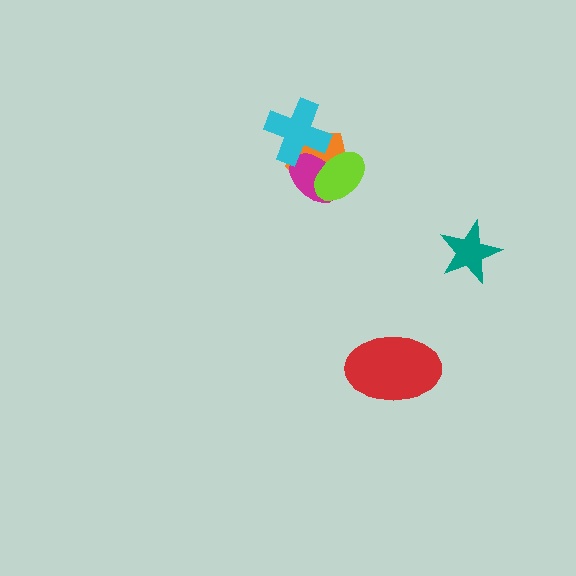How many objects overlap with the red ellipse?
0 objects overlap with the red ellipse.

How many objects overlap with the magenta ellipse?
3 objects overlap with the magenta ellipse.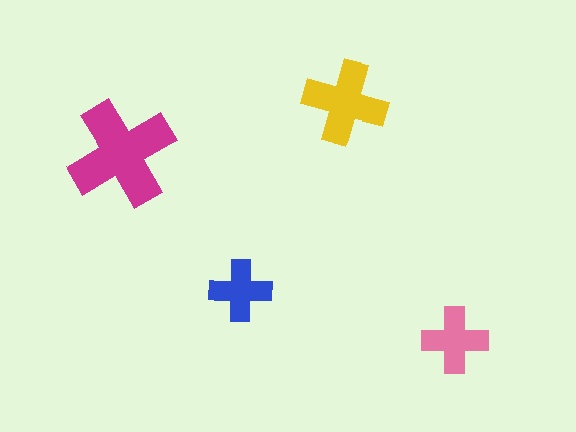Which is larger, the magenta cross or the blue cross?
The magenta one.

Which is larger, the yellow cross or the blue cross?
The yellow one.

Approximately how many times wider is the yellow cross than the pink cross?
About 1.5 times wider.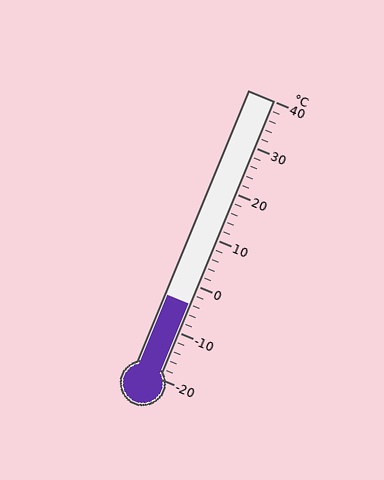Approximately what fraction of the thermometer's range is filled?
The thermometer is filled to approximately 25% of its range.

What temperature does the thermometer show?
The thermometer shows approximately -4°C.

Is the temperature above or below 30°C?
The temperature is below 30°C.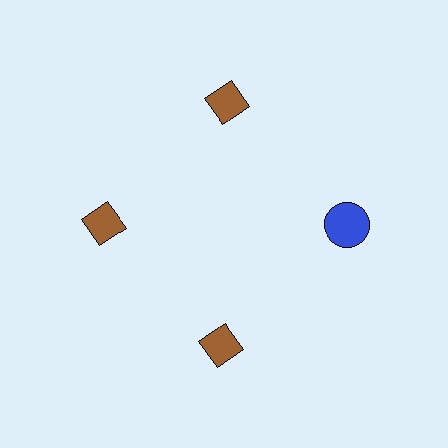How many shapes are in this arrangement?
There are 4 shapes arranged in a ring pattern.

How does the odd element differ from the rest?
It differs in both color (blue instead of brown) and shape (circle instead of diamond).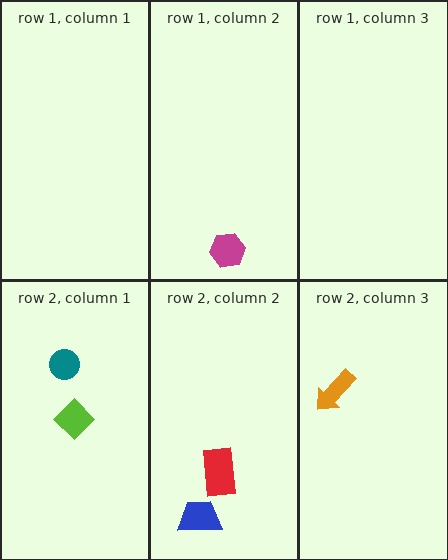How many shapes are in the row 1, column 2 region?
1.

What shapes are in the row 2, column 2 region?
The red rectangle, the blue trapezoid.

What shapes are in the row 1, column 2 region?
The magenta hexagon.